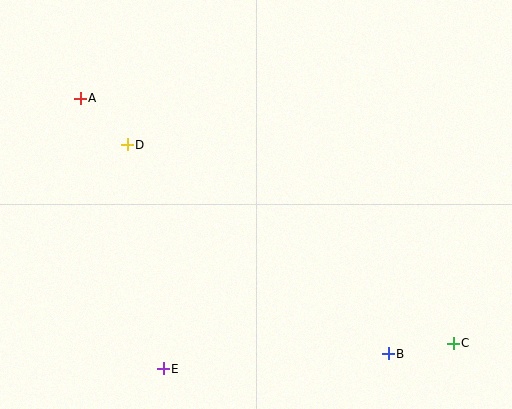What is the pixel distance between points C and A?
The distance between C and A is 446 pixels.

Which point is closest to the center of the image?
Point D at (127, 145) is closest to the center.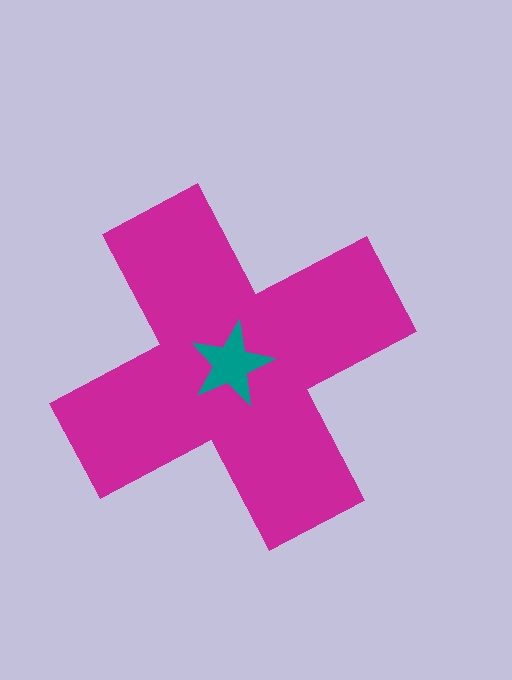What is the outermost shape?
The magenta cross.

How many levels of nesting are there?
2.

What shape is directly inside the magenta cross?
The teal star.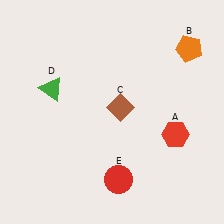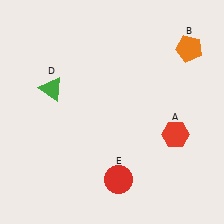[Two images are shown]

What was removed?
The brown diamond (C) was removed in Image 2.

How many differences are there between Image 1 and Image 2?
There is 1 difference between the two images.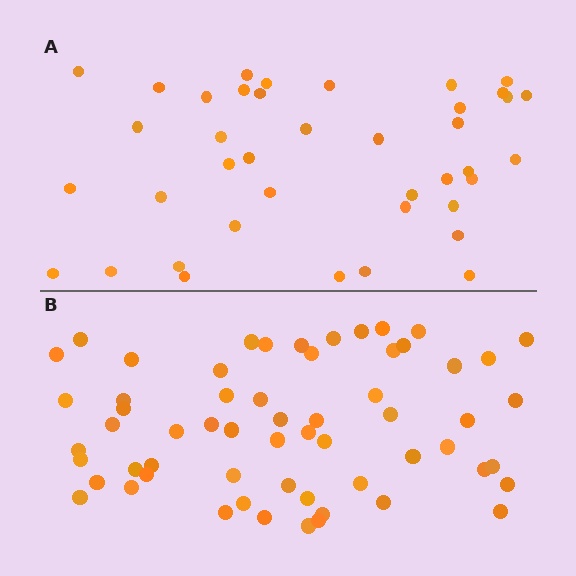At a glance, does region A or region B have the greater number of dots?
Region B (the bottom region) has more dots.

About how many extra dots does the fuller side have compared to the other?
Region B has approximately 20 more dots than region A.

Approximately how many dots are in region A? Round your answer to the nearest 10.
About 40 dots.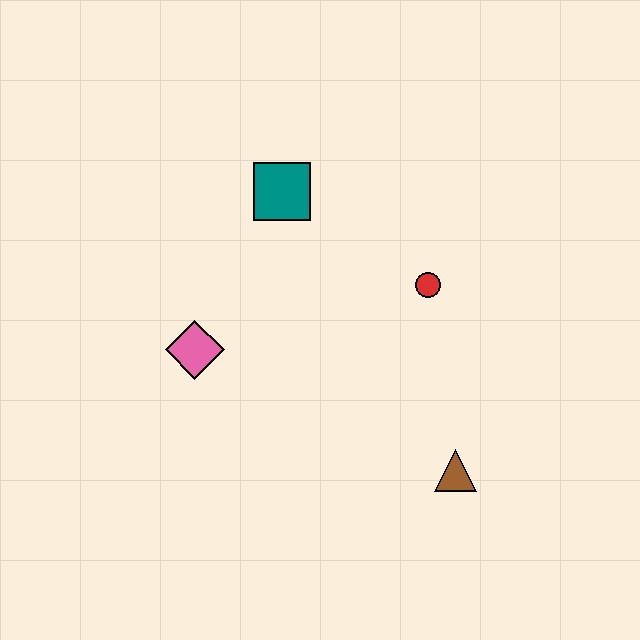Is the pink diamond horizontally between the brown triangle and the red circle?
No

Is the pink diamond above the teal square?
No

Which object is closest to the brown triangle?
The red circle is closest to the brown triangle.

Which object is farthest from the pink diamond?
The brown triangle is farthest from the pink diamond.